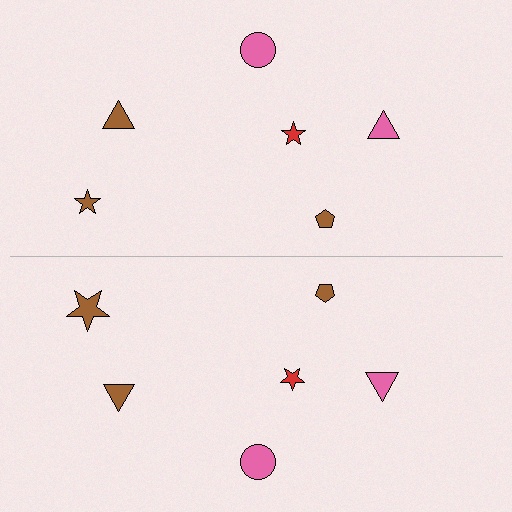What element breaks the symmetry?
The brown star on the bottom side has a different size than its mirror counterpart.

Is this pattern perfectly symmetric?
No, the pattern is not perfectly symmetric. The brown star on the bottom side has a different size than its mirror counterpart.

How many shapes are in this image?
There are 12 shapes in this image.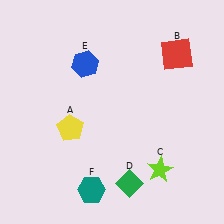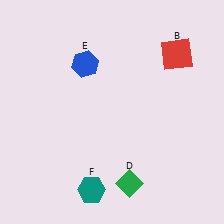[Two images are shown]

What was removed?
The lime star (C), the yellow pentagon (A) were removed in Image 2.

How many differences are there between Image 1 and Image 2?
There are 2 differences between the two images.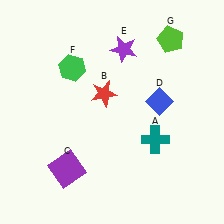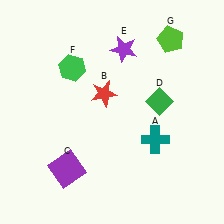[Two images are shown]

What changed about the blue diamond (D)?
In Image 1, D is blue. In Image 2, it changed to green.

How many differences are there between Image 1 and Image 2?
There is 1 difference between the two images.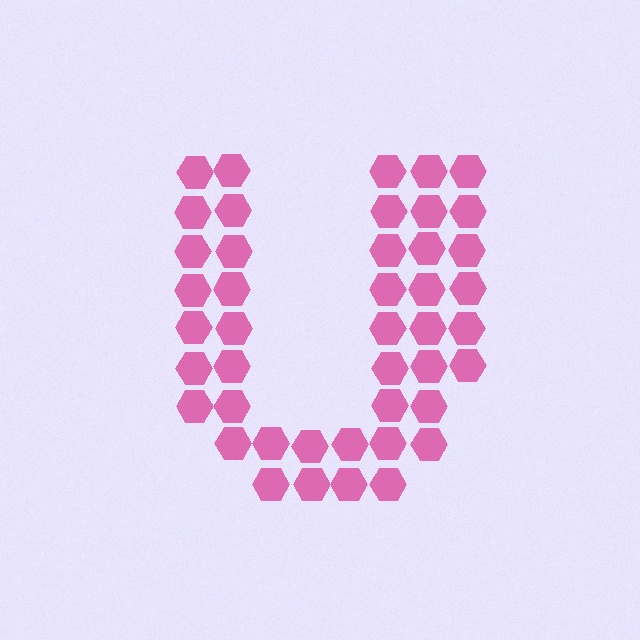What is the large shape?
The large shape is the letter U.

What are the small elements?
The small elements are hexagons.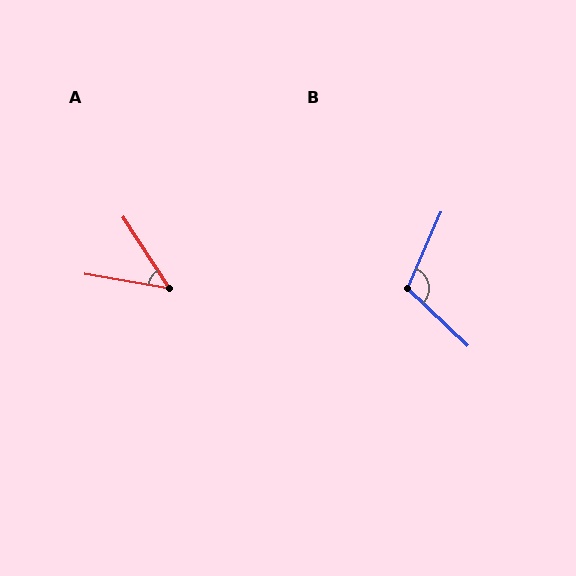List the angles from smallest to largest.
A (47°), B (109°).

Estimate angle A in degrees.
Approximately 47 degrees.